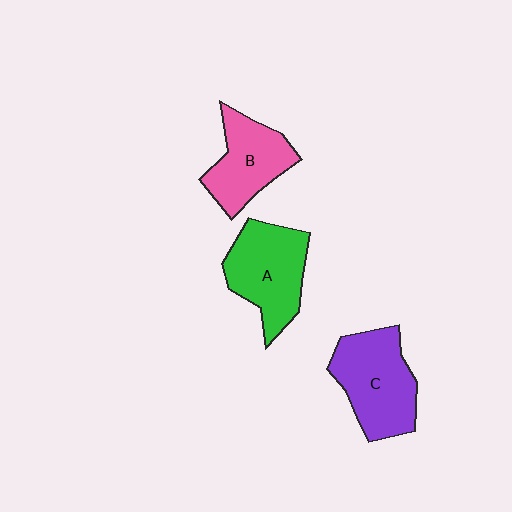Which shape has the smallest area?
Shape B (pink).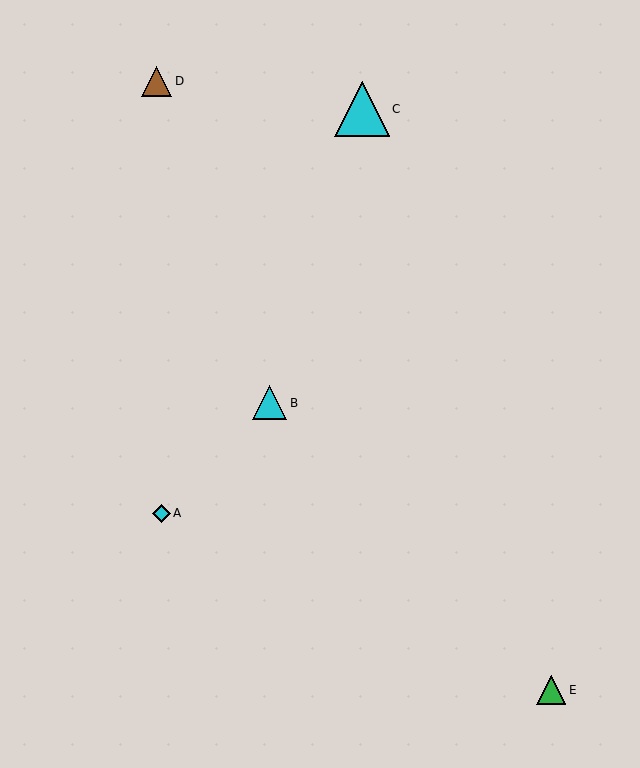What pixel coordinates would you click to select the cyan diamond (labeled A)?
Click at (161, 513) to select the cyan diamond A.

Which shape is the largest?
The cyan triangle (labeled C) is the largest.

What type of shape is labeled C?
Shape C is a cyan triangle.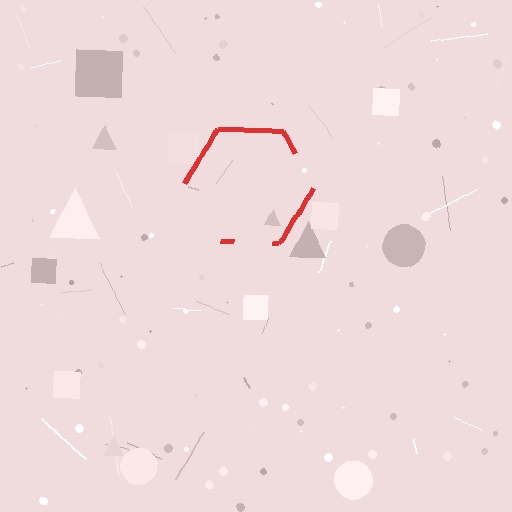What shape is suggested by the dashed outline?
The dashed outline suggests a hexagon.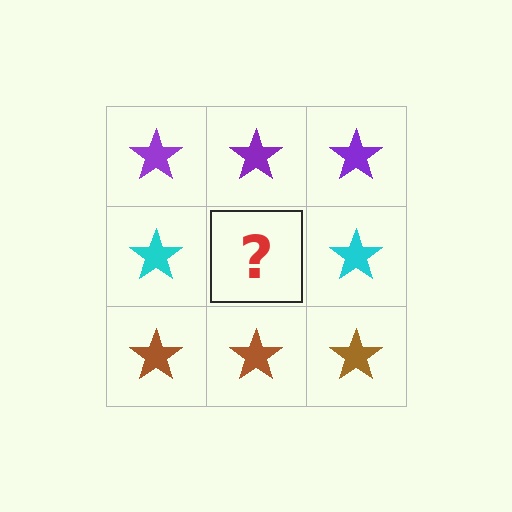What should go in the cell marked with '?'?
The missing cell should contain a cyan star.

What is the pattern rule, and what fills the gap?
The rule is that each row has a consistent color. The gap should be filled with a cyan star.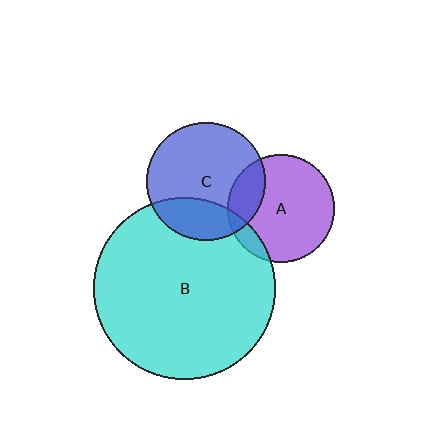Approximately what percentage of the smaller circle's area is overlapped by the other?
Approximately 20%.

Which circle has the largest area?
Circle B (cyan).